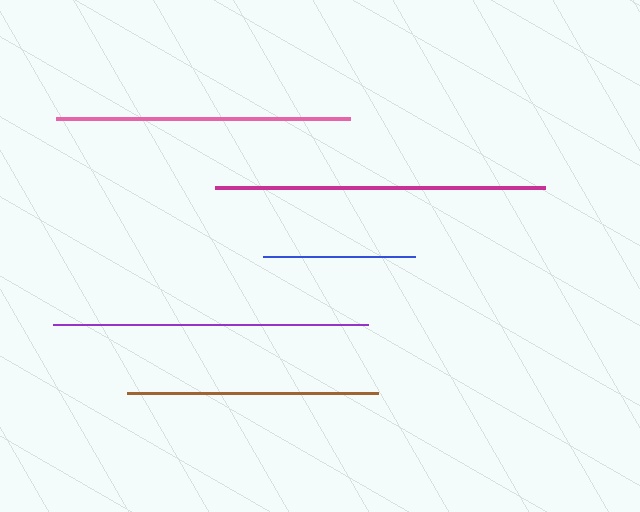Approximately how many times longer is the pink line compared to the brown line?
The pink line is approximately 1.2 times the length of the brown line.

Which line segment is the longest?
The magenta line is the longest at approximately 330 pixels.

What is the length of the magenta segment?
The magenta segment is approximately 330 pixels long.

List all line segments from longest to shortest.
From longest to shortest: magenta, purple, pink, brown, blue.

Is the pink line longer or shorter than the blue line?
The pink line is longer than the blue line.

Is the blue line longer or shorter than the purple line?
The purple line is longer than the blue line.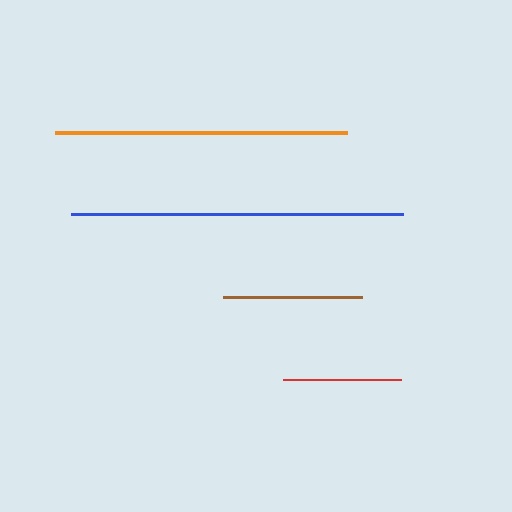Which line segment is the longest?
The blue line is the longest at approximately 333 pixels.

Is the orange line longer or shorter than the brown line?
The orange line is longer than the brown line.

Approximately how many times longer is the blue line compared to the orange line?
The blue line is approximately 1.1 times the length of the orange line.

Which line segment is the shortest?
The red line is the shortest at approximately 118 pixels.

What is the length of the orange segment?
The orange segment is approximately 292 pixels long.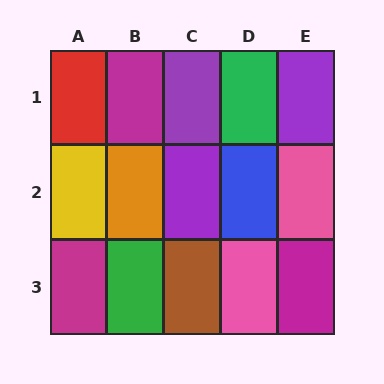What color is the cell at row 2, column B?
Orange.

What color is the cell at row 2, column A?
Yellow.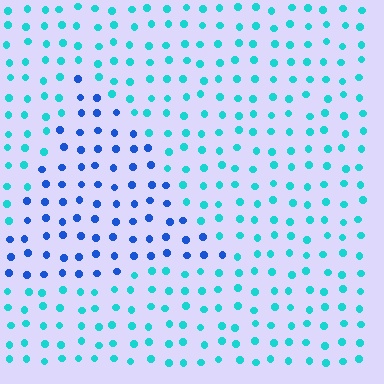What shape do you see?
I see a triangle.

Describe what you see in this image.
The image is filled with small cyan elements in a uniform arrangement. A triangle-shaped region is visible where the elements are tinted to a slightly different hue, forming a subtle color boundary.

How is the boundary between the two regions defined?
The boundary is defined purely by a slight shift in hue (about 43 degrees). Spacing, size, and orientation are identical on both sides.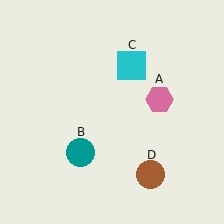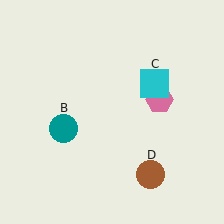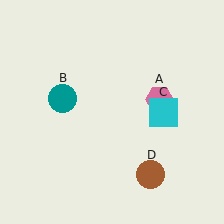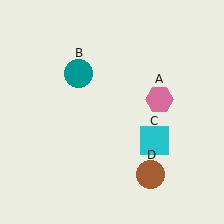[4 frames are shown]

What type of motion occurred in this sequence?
The teal circle (object B), cyan square (object C) rotated clockwise around the center of the scene.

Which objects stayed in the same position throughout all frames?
Pink hexagon (object A) and brown circle (object D) remained stationary.